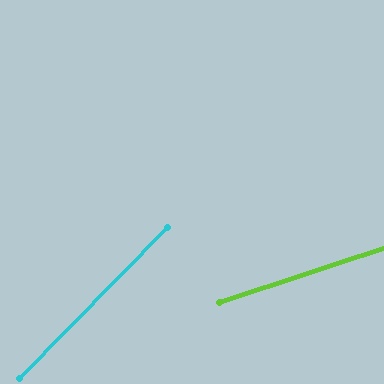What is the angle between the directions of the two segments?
Approximately 27 degrees.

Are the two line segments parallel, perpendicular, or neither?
Neither parallel nor perpendicular — they differ by about 27°.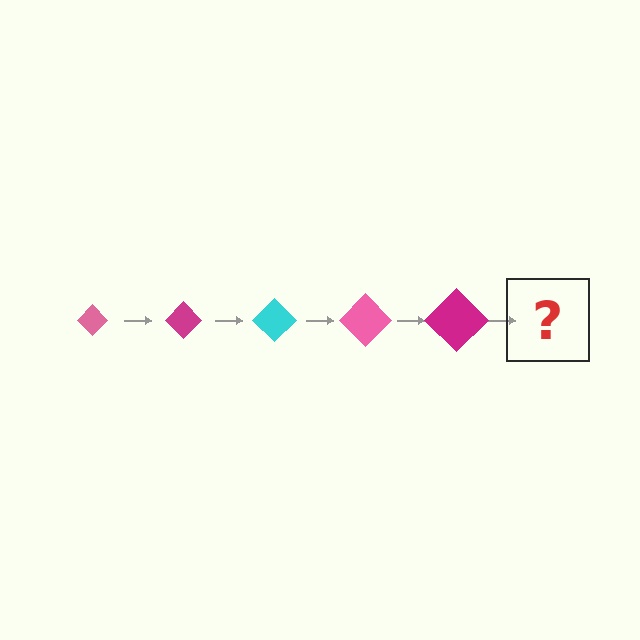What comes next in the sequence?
The next element should be a cyan diamond, larger than the previous one.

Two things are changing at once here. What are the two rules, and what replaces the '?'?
The two rules are that the diamond grows larger each step and the color cycles through pink, magenta, and cyan. The '?' should be a cyan diamond, larger than the previous one.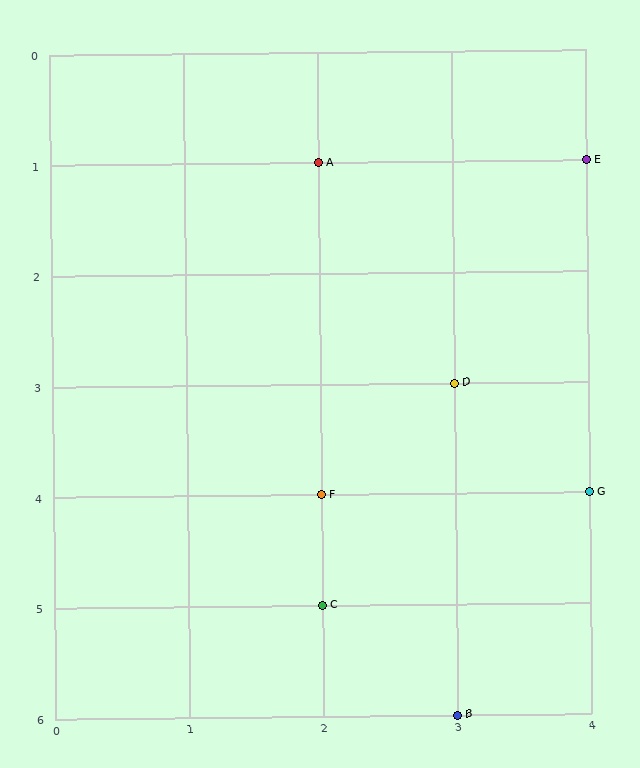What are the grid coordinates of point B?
Point B is at grid coordinates (3, 6).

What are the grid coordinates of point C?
Point C is at grid coordinates (2, 5).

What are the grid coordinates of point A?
Point A is at grid coordinates (2, 1).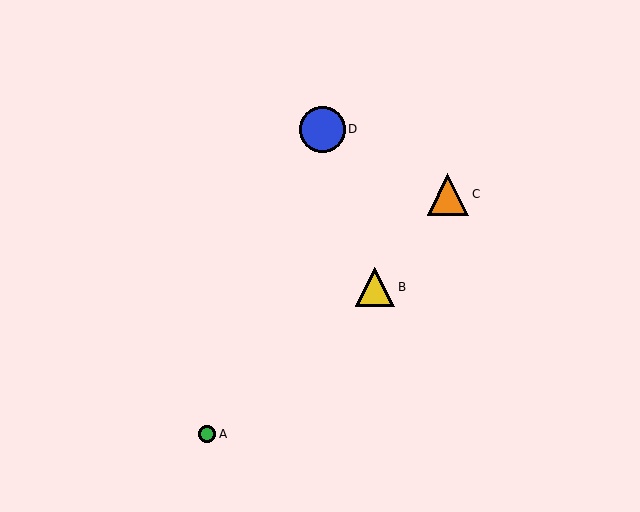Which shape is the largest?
The blue circle (labeled D) is the largest.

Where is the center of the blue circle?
The center of the blue circle is at (322, 129).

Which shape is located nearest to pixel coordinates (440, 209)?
The orange triangle (labeled C) at (448, 194) is nearest to that location.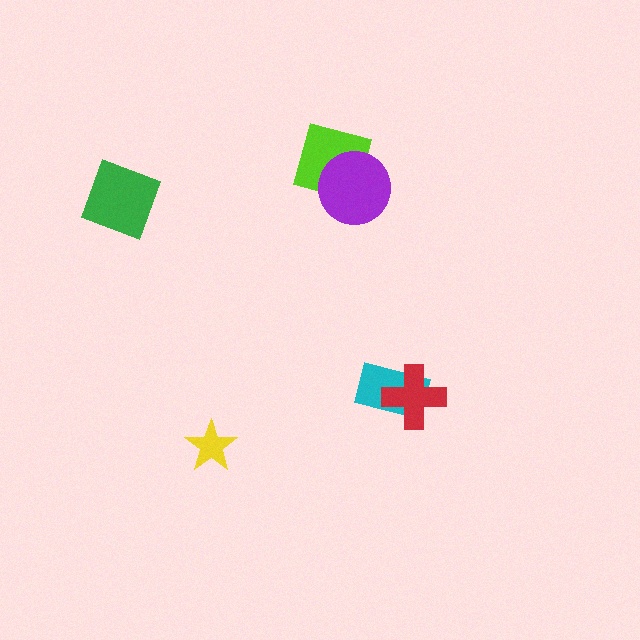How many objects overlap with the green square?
0 objects overlap with the green square.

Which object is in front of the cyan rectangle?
The red cross is in front of the cyan rectangle.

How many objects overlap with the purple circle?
1 object overlaps with the purple circle.